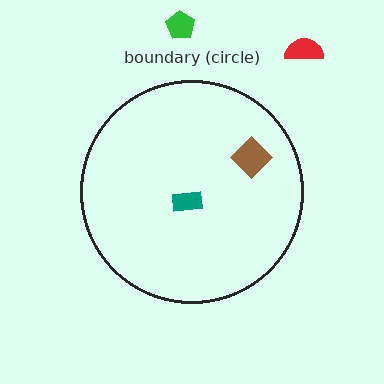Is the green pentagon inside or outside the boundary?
Outside.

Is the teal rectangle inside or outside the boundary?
Inside.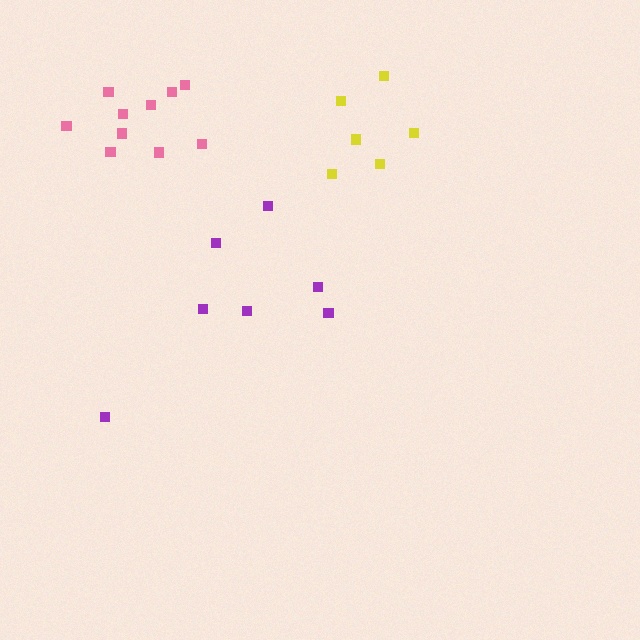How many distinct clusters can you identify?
There are 3 distinct clusters.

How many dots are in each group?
Group 1: 10 dots, Group 2: 7 dots, Group 3: 6 dots (23 total).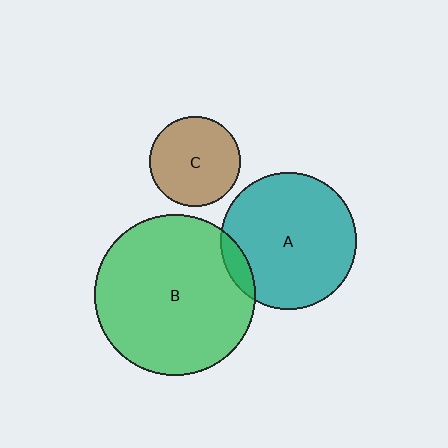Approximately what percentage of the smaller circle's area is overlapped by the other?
Approximately 10%.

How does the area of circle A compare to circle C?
Approximately 2.3 times.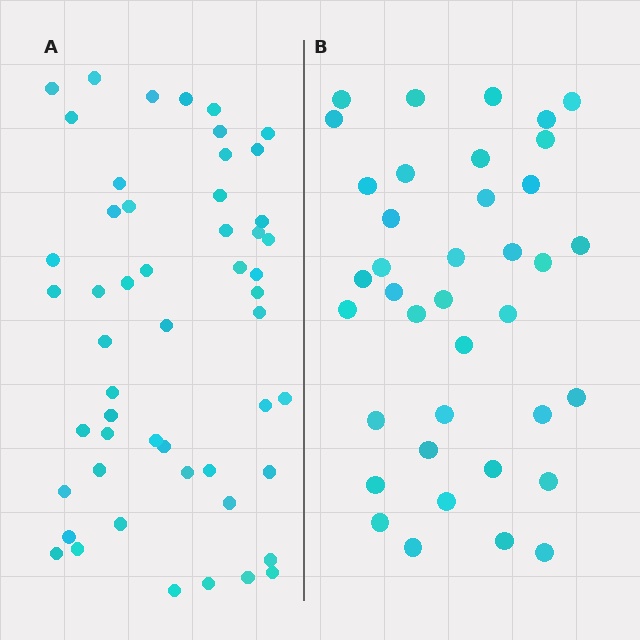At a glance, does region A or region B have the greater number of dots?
Region A (the left region) has more dots.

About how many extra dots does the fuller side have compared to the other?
Region A has approximately 15 more dots than region B.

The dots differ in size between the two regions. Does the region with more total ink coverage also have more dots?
No. Region B has more total ink coverage because its dots are larger, but region A actually contains more individual dots. Total area can be misleading — the number of items is what matters here.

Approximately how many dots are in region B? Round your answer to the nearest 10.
About 40 dots. (The exact count is 38, which rounds to 40.)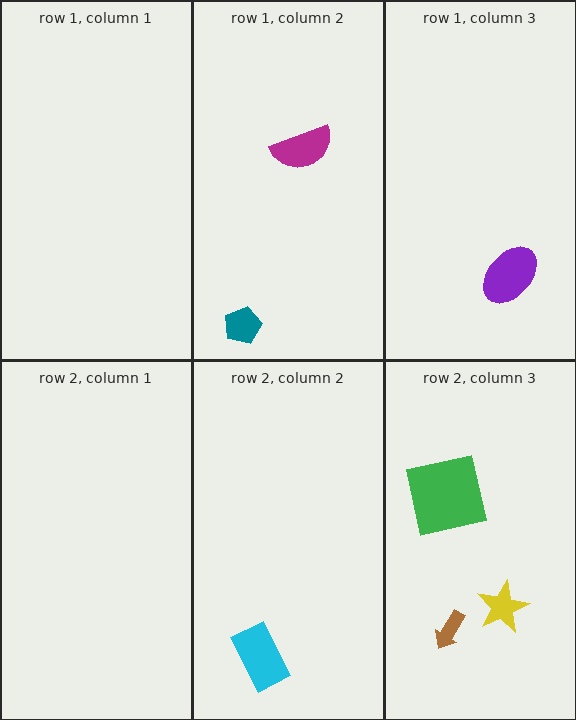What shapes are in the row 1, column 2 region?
The magenta semicircle, the teal pentagon.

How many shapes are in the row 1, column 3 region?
1.